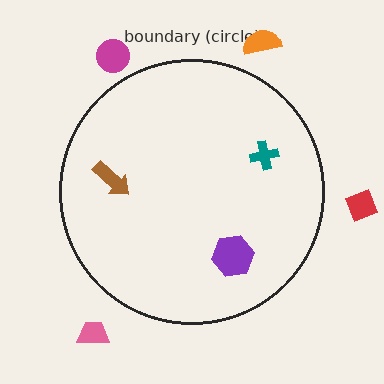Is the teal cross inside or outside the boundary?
Inside.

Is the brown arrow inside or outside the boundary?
Inside.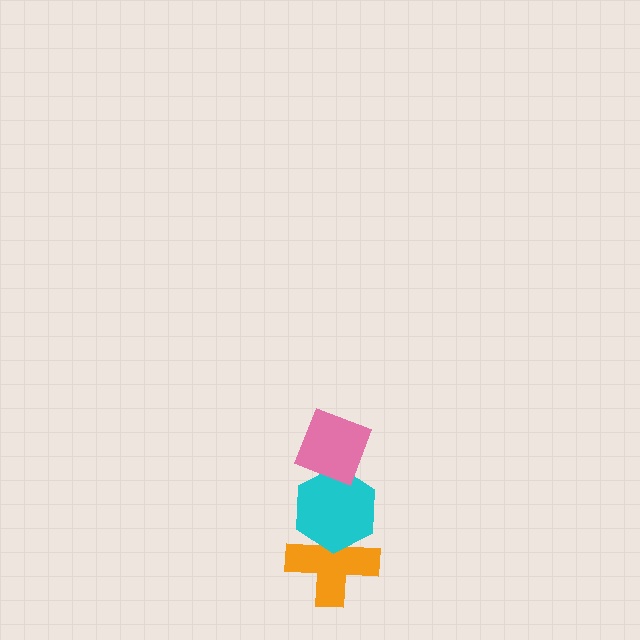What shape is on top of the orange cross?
The cyan hexagon is on top of the orange cross.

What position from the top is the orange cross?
The orange cross is 3rd from the top.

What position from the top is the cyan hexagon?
The cyan hexagon is 2nd from the top.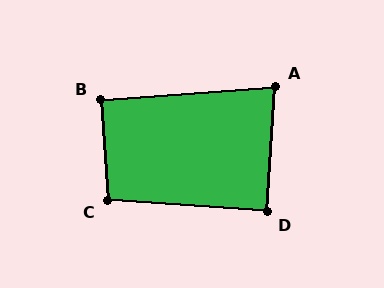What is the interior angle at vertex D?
Approximately 90 degrees (approximately right).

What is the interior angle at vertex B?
Approximately 90 degrees (approximately right).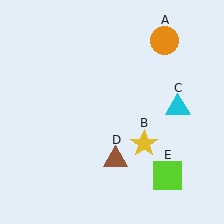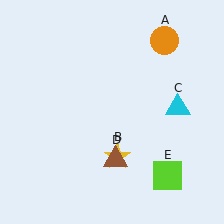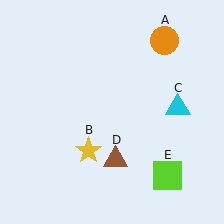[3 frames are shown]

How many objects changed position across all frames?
1 object changed position: yellow star (object B).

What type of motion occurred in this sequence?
The yellow star (object B) rotated clockwise around the center of the scene.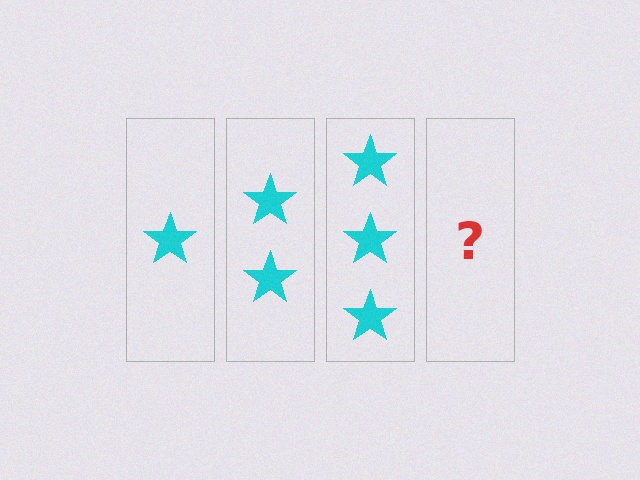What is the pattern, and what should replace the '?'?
The pattern is that each step adds one more star. The '?' should be 4 stars.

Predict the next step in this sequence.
The next step is 4 stars.